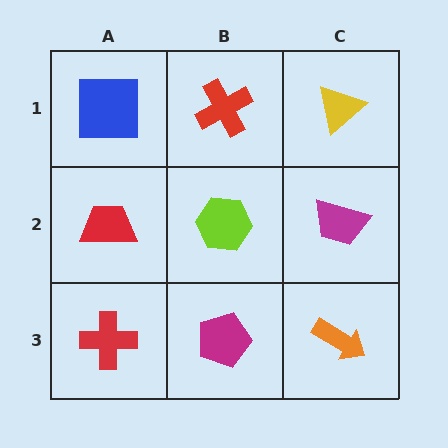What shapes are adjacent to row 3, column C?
A magenta trapezoid (row 2, column C), a magenta pentagon (row 3, column B).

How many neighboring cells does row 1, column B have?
3.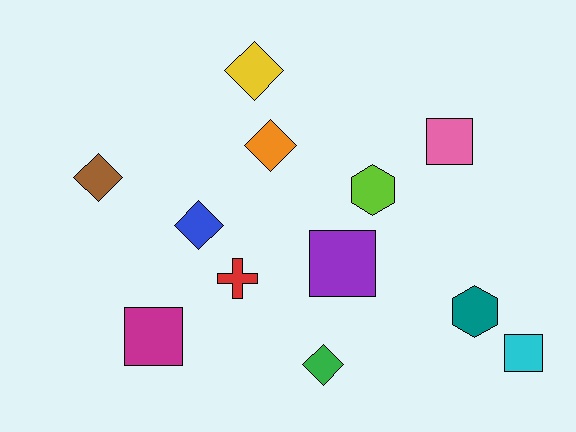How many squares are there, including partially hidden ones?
There are 4 squares.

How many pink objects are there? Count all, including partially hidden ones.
There is 1 pink object.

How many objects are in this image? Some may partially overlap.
There are 12 objects.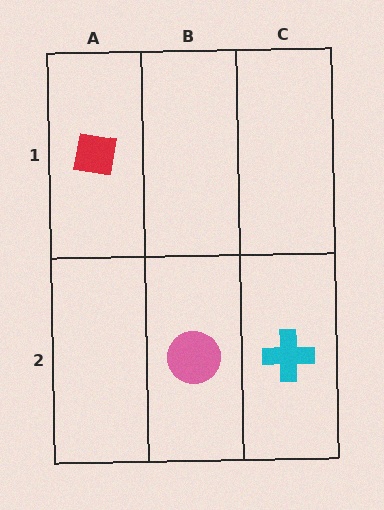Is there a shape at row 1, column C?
No, that cell is empty.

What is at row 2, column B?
A pink circle.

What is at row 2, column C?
A cyan cross.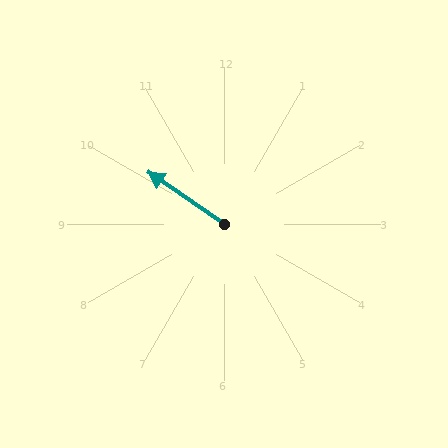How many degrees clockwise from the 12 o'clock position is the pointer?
Approximately 304 degrees.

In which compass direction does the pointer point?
Northwest.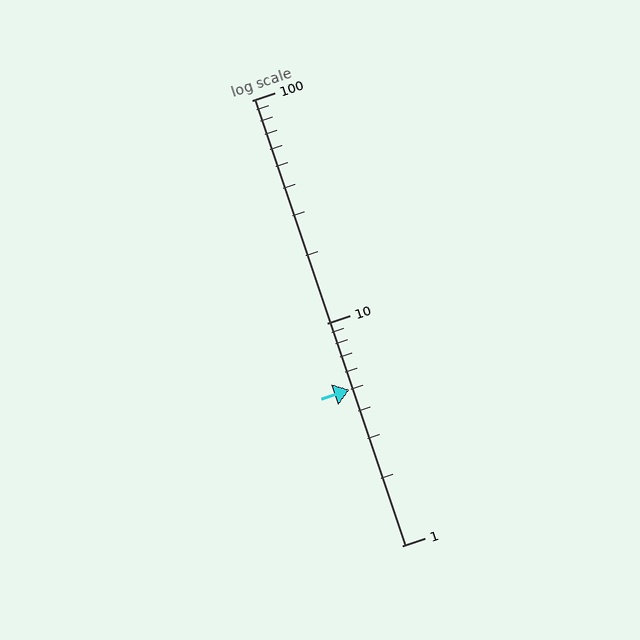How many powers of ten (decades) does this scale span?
The scale spans 2 decades, from 1 to 100.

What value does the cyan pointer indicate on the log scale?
The pointer indicates approximately 5.